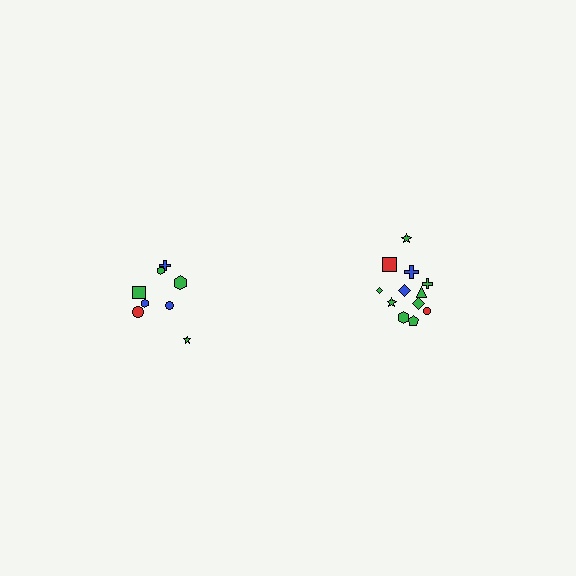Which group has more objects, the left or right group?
The right group.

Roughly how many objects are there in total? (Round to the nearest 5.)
Roughly 20 objects in total.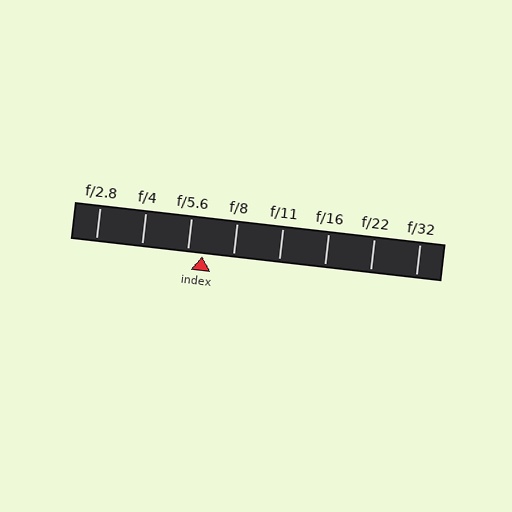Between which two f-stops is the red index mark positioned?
The index mark is between f/5.6 and f/8.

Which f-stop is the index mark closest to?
The index mark is closest to f/5.6.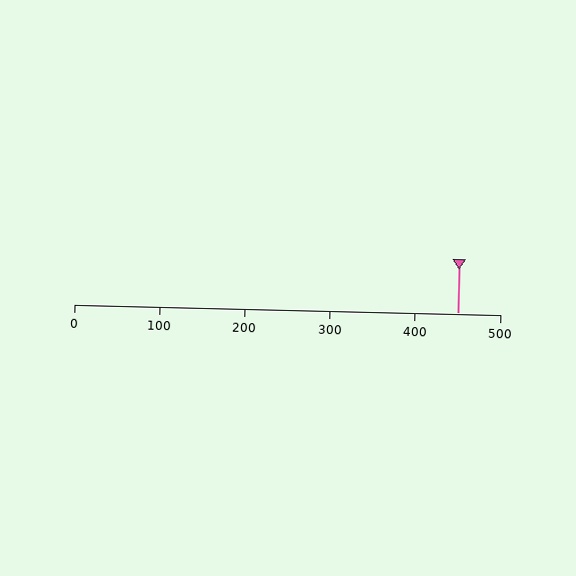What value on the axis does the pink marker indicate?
The marker indicates approximately 450.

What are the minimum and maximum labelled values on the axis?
The axis runs from 0 to 500.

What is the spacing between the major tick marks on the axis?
The major ticks are spaced 100 apart.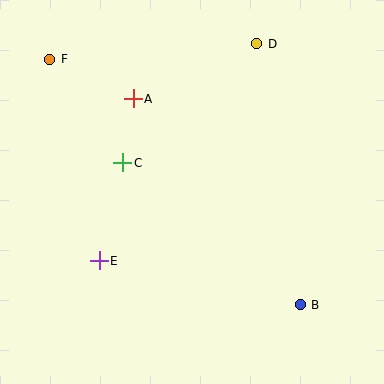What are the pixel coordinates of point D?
Point D is at (256, 44).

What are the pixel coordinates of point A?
Point A is at (133, 99).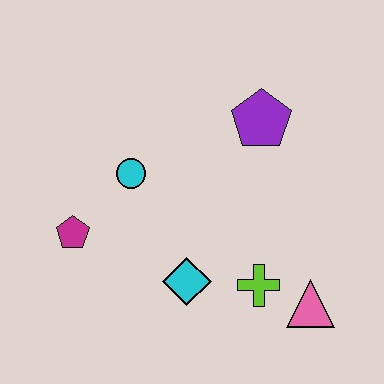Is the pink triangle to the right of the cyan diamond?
Yes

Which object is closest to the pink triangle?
The lime cross is closest to the pink triangle.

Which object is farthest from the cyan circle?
The pink triangle is farthest from the cyan circle.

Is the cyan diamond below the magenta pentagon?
Yes